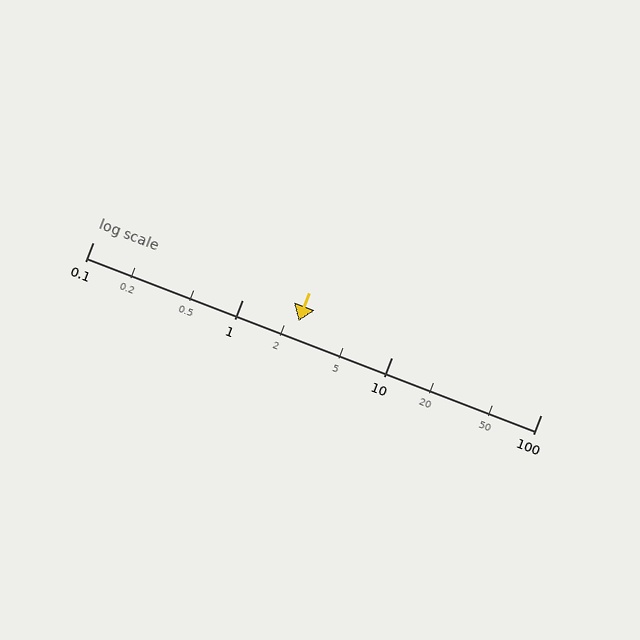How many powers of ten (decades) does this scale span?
The scale spans 3 decades, from 0.1 to 100.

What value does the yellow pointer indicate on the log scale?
The pointer indicates approximately 2.4.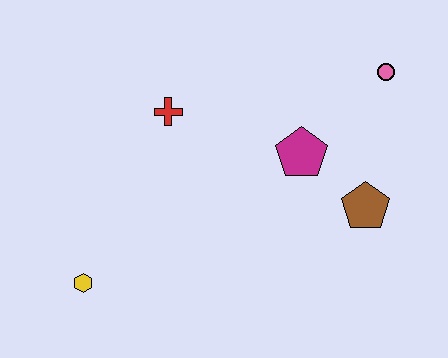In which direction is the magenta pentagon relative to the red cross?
The magenta pentagon is to the right of the red cross.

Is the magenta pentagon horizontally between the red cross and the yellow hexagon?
No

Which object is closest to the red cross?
The magenta pentagon is closest to the red cross.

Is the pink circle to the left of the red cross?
No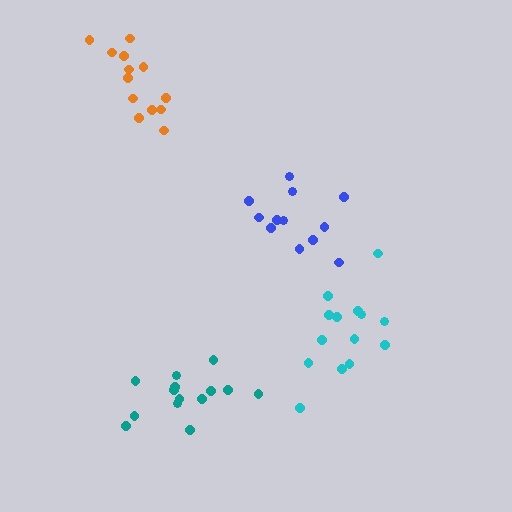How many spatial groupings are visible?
There are 4 spatial groupings.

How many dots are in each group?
Group 1: 13 dots, Group 2: 14 dots, Group 3: 12 dots, Group 4: 14 dots (53 total).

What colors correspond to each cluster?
The clusters are colored: orange, cyan, blue, teal.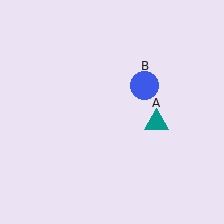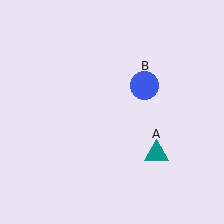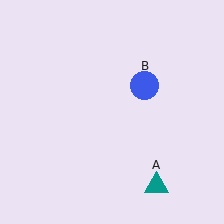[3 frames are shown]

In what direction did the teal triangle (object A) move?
The teal triangle (object A) moved down.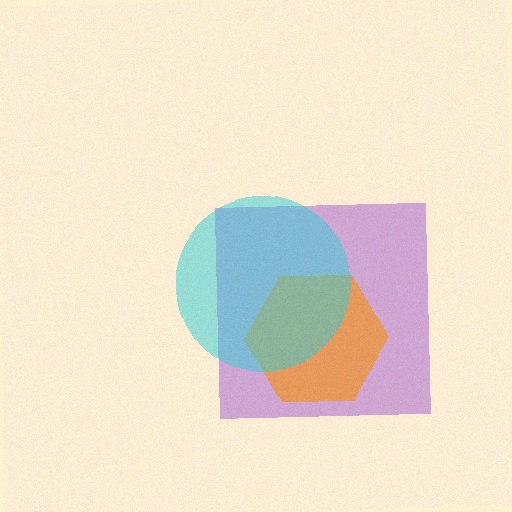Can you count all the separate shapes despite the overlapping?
Yes, there are 3 separate shapes.